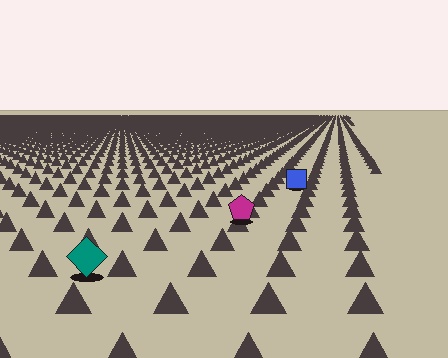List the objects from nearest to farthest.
From nearest to farthest: the teal diamond, the magenta pentagon, the blue square.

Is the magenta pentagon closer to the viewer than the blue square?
Yes. The magenta pentagon is closer — you can tell from the texture gradient: the ground texture is coarser near it.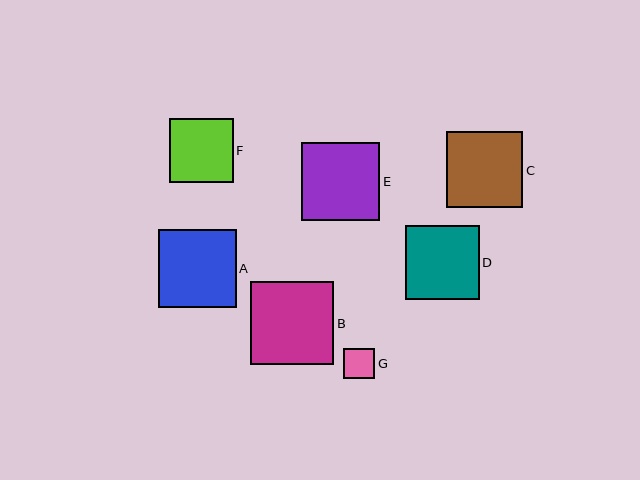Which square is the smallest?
Square G is the smallest with a size of approximately 31 pixels.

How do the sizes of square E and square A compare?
Square E and square A are approximately the same size.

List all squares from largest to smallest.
From largest to smallest: B, E, A, C, D, F, G.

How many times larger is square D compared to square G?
Square D is approximately 2.4 times the size of square G.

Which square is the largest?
Square B is the largest with a size of approximately 83 pixels.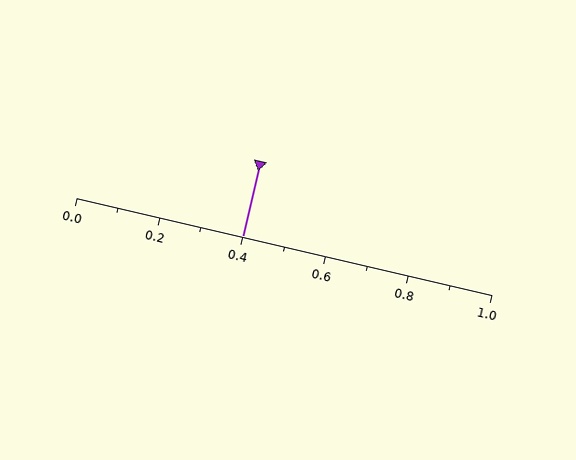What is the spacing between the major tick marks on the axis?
The major ticks are spaced 0.2 apart.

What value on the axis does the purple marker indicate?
The marker indicates approximately 0.4.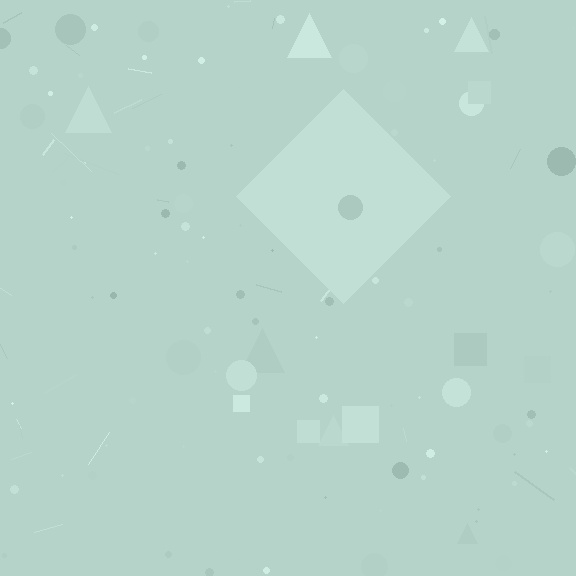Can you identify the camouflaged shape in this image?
The camouflaged shape is a diamond.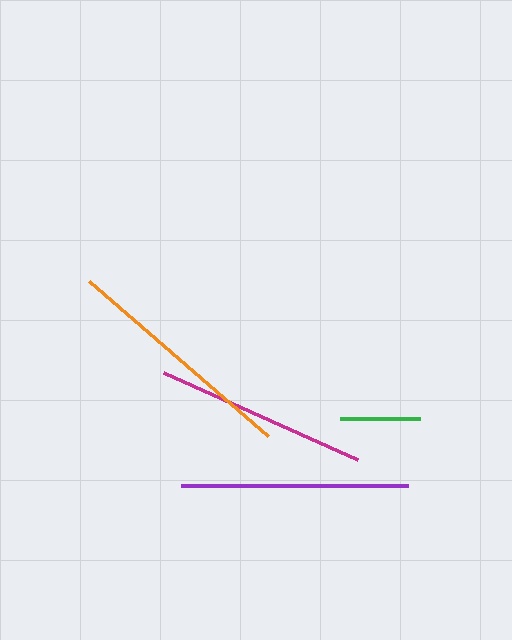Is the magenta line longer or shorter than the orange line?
The orange line is longer than the magenta line.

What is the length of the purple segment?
The purple segment is approximately 227 pixels long.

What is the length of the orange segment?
The orange segment is approximately 236 pixels long.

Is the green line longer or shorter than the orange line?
The orange line is longer than the green line.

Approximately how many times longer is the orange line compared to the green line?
The orange line is approximately 3.0 times the length of the green line.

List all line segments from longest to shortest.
From longest to shortest: orange, purple, magenta, green.